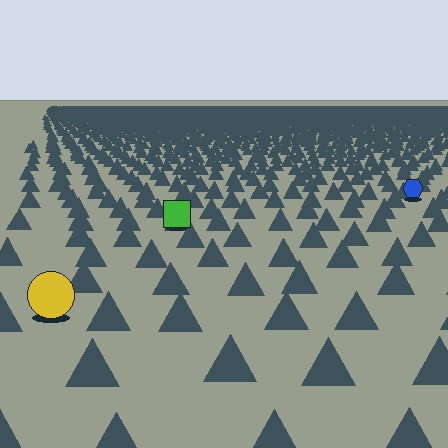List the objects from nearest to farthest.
From nearest to farthest: the yellow circle, the green square, the blue hexagon.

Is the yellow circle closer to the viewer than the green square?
Yes. The yellow circle is closer — you can tell from the texture gradient: the ground texture is coarser near it.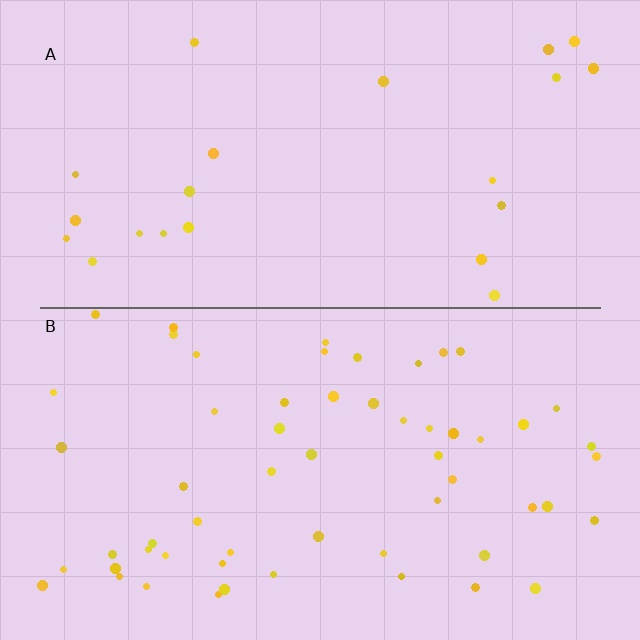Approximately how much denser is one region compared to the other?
Approximately 2.6× — region B over region A.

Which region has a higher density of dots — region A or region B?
B (the bottom).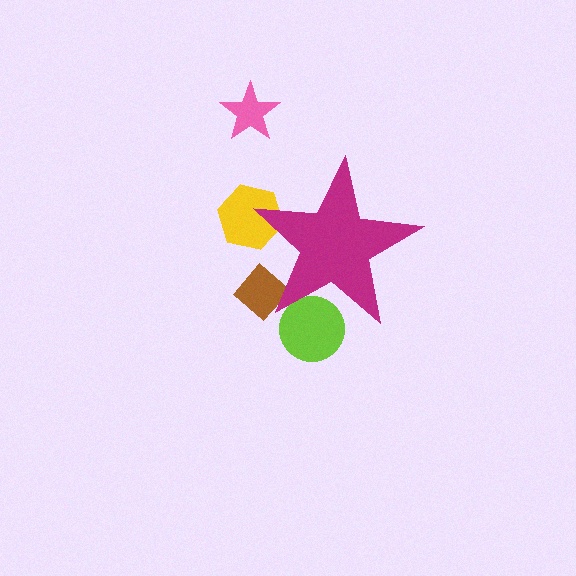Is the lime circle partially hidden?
Yes, the lime circle is partially hidden behind the magenta star.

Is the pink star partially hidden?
No, the pink star is fully visible.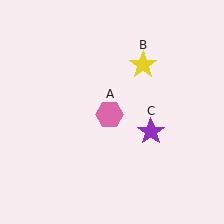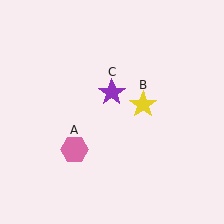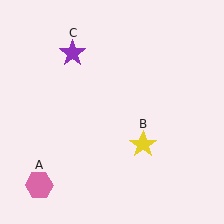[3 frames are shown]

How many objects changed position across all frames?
3 objects changed position: pink hexagon (object A), yellow star (object B), purple star (object C).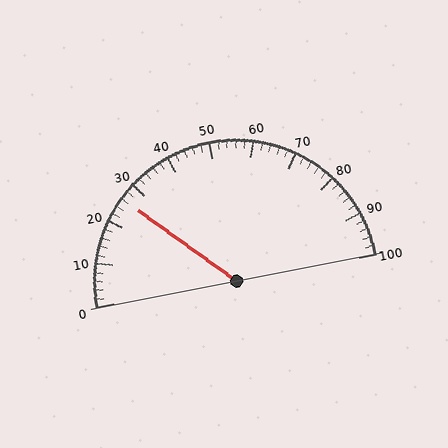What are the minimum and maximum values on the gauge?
The gauge ranges from 0 to 100.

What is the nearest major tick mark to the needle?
The nearest major tick mark is 30.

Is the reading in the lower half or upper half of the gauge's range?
The reading is in the lower half of the range (0 to 100).